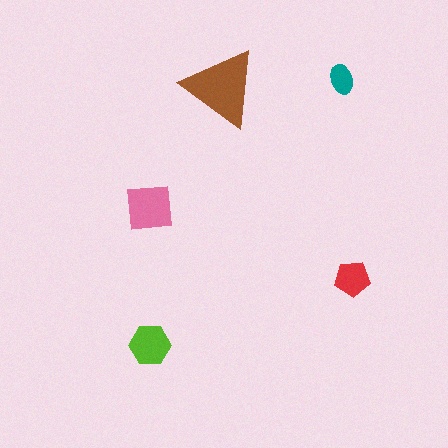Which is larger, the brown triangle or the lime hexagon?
The brown triangle.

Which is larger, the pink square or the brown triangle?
The brown triangle.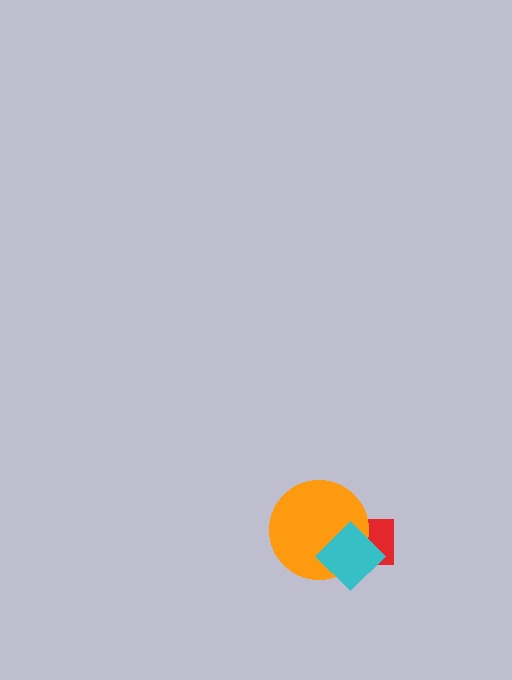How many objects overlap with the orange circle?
2 objects overlap with the orange circle.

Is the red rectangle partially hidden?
Yes, it is partially covered by another shape.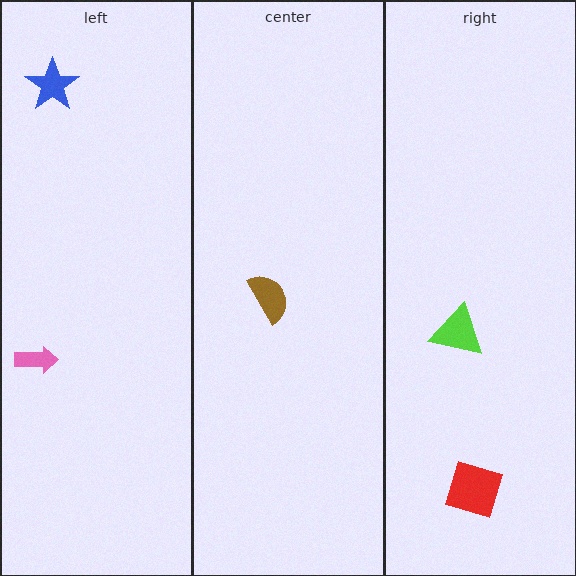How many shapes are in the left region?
2.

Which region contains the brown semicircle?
The center region.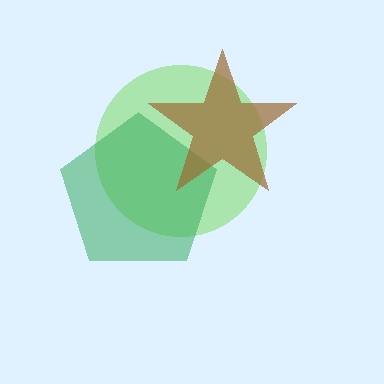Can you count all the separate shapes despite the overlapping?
Yes, there are 3 separate shapes.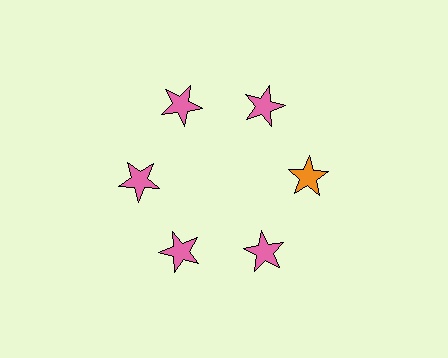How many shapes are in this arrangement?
There are 6 shapes arranged in a ring pattern.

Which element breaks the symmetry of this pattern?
The orange star at roughly the 3 o'clock position breaks the symmetry. All other shapes are pink stars.